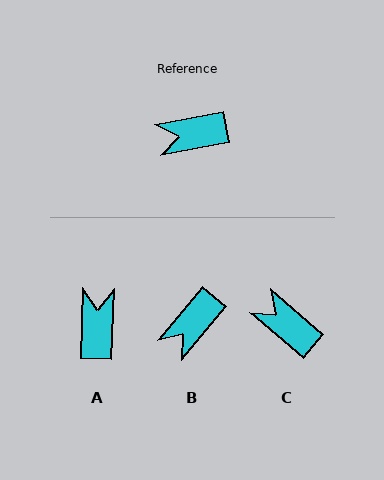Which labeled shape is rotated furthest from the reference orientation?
A, about 103 degrees away.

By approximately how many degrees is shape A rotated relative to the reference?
Approximately 103 degrees clockwise.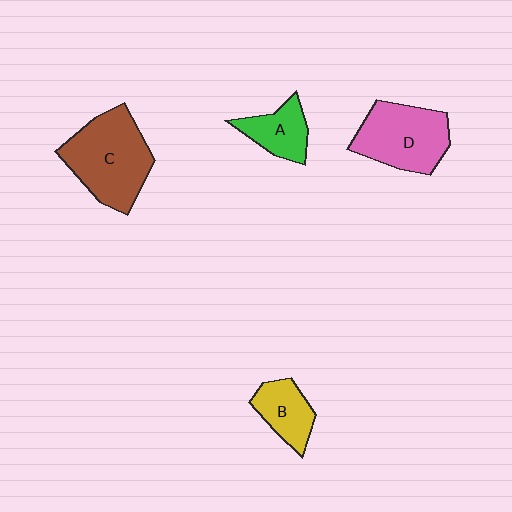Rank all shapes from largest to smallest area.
From largest to smallest: C (brown), D (pink), B (yellow), A (green).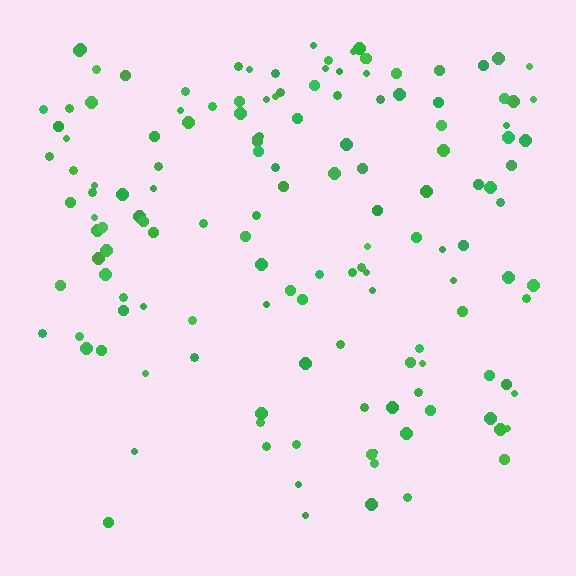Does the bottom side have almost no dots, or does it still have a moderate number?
Still a moderate number, just noticeably fewer than the top.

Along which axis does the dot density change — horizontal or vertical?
Vertical.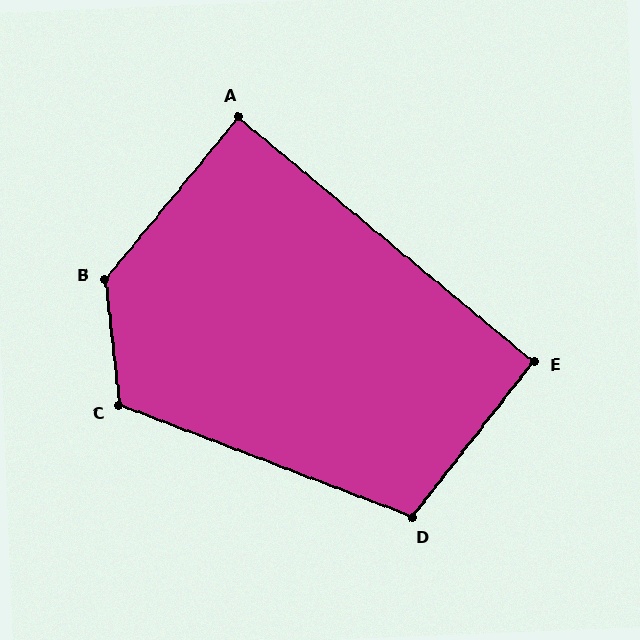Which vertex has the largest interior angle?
B, at approximately 134 degrees.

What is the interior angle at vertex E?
Approximately 92 degrees (approximately right).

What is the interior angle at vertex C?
Approximately 117 degrees (obtuse).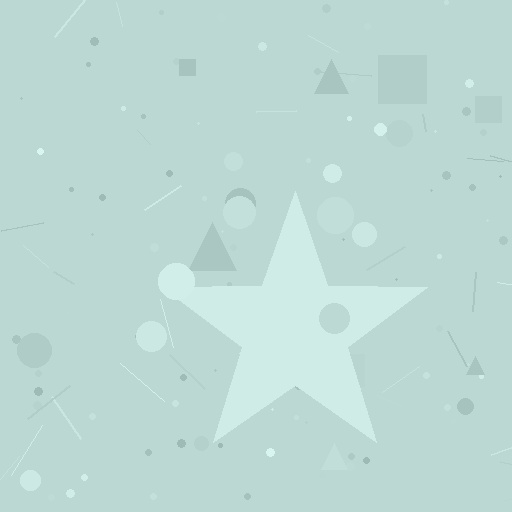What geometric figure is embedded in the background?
A star is embedded in the background.